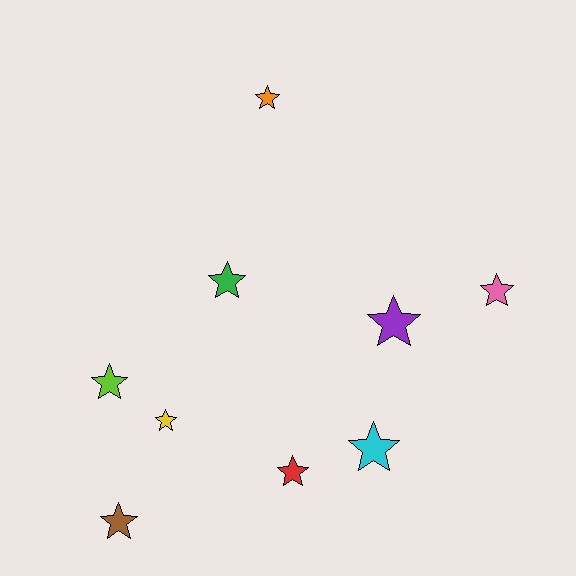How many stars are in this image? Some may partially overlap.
There are 9 stars.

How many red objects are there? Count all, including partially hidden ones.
There is 1 red object.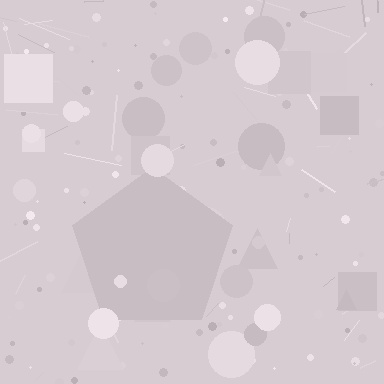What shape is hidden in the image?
A pentagon is hidden in the image.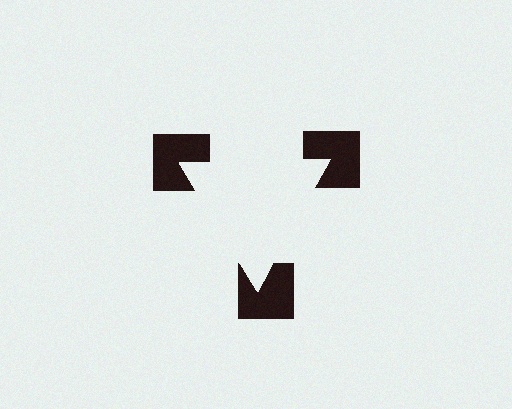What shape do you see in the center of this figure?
An illusory triangle — its edges are inferred from the aligned wedge cuts in the notched squares, not physically drawn.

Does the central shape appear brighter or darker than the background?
It typically appears slightly brighter than the background, even though no actual brightness change is drawn.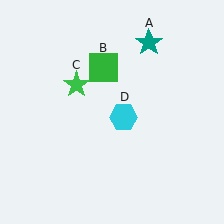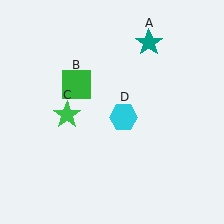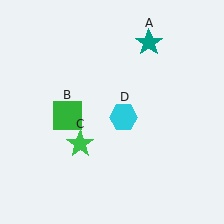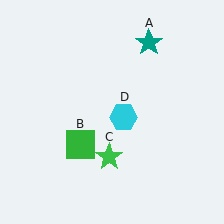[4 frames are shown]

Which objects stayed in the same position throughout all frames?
Teal star (object A) and cyan hexagon (object D) remained stationary.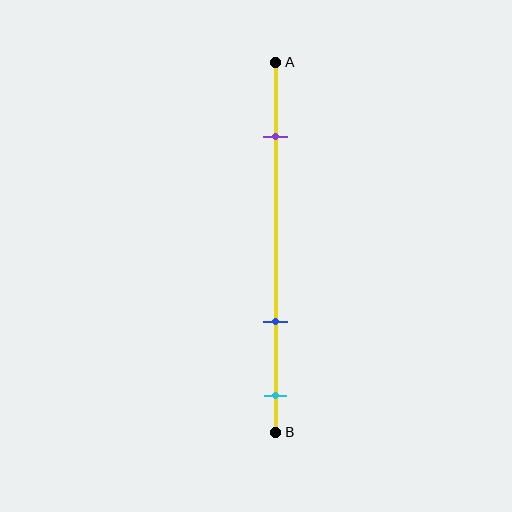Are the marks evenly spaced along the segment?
No, the marks are not evenly spaced.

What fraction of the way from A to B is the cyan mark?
The cyan mark is approximately 90% (0.9) of the way from A to B.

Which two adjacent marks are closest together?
The blue and cyan marks are the closest adjacent pair.